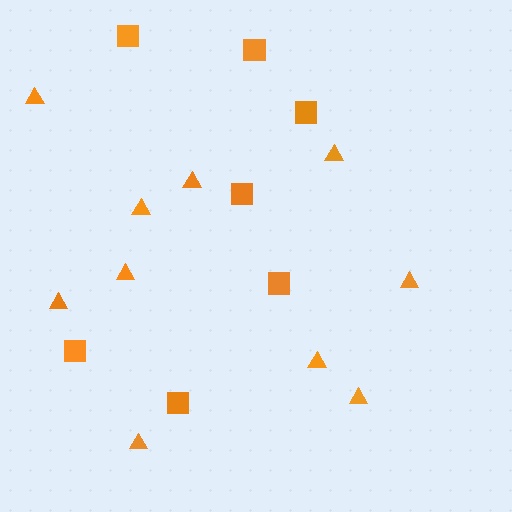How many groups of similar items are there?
There are 2 groups: one group of squares (7) and one group of triangles (10).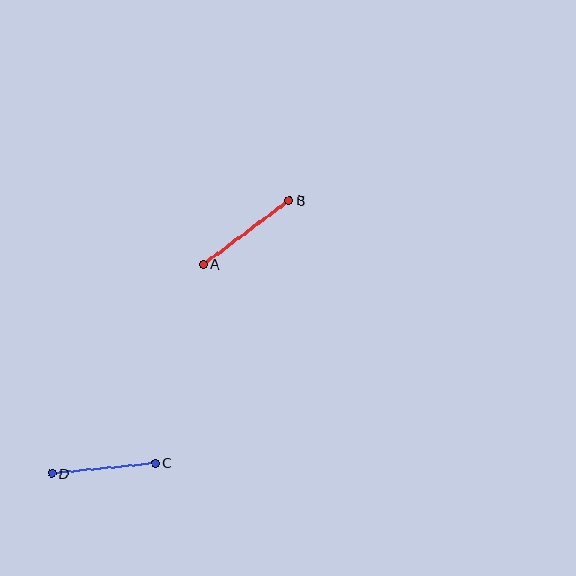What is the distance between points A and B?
The distance is approximately 107 pixels.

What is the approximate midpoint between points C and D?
The midpoint is at approximately (104, 468) pixels.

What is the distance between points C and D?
The distance is approximately 104 pixels.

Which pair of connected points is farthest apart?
Points A and B are farthest apart.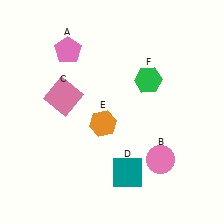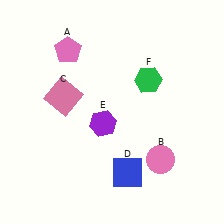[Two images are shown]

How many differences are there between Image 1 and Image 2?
There are 2 differences between the two images.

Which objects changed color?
D changed from teal to blue. E changed from orange to purple.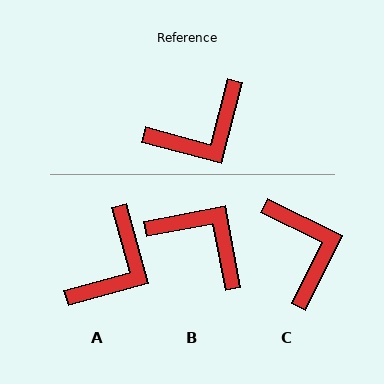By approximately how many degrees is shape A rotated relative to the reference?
Approximately 30 degrees counter-clockwise.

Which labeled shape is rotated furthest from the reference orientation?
B, about 115 degrees away.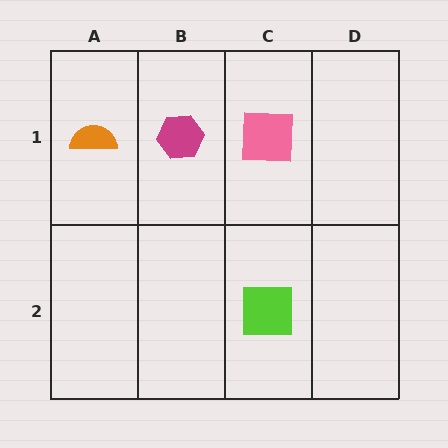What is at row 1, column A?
An orange semicircle.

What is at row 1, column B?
A magenta hexagon.